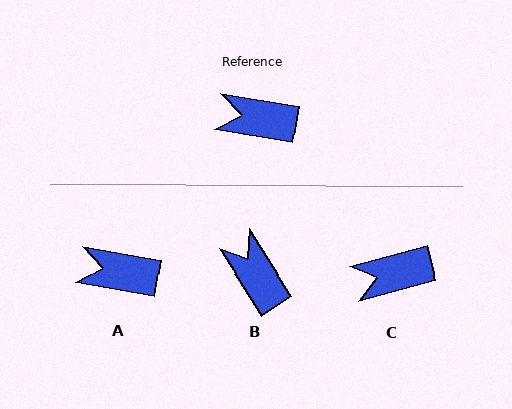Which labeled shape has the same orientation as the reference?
A.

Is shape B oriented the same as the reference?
No, it is off by about 48 degrees.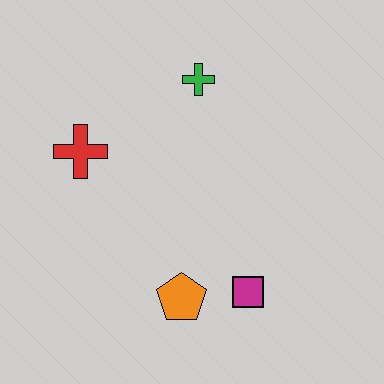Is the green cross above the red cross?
Yes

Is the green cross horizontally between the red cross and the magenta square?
Yes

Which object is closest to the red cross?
The green cross is closest to the red cross.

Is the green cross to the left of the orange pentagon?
No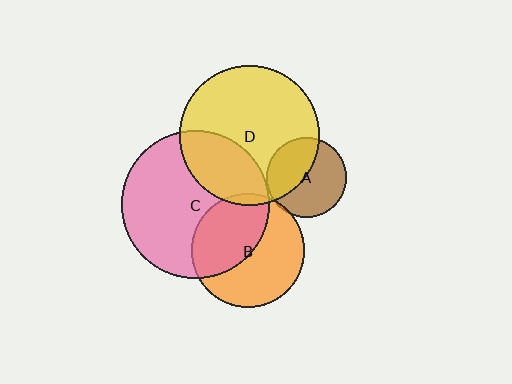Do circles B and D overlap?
Yes.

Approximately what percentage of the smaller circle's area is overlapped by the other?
Approximately 5%.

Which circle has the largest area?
Circle C (pink).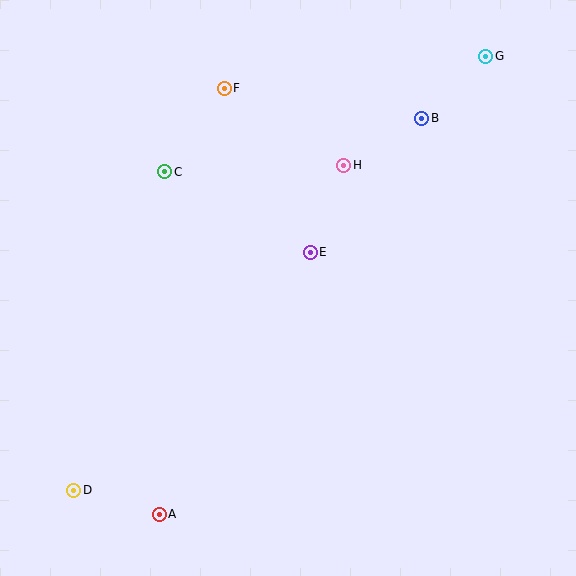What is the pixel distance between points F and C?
The distance between F and C is 102 pixels.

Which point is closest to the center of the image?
Point E at (310, 252) is closest to the center.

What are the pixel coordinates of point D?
Point D is at (74, 490).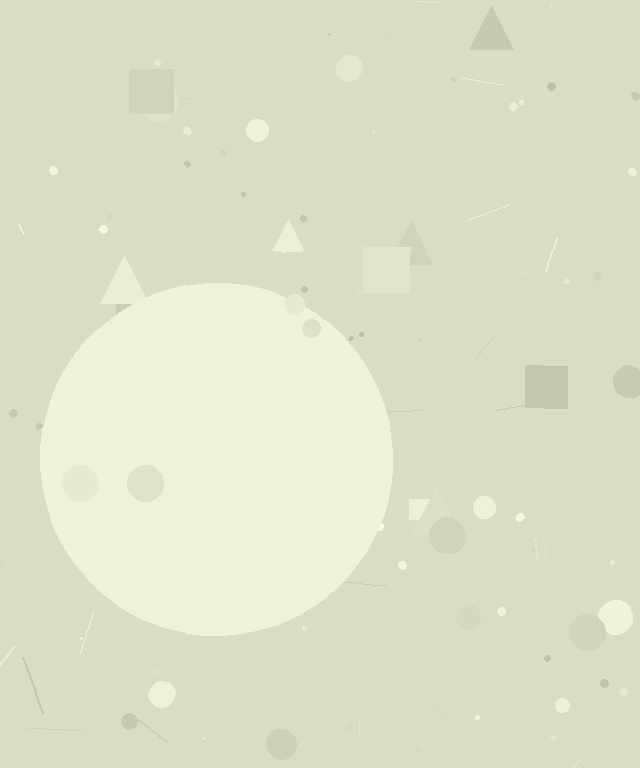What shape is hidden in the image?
A circle is hidden in the image.